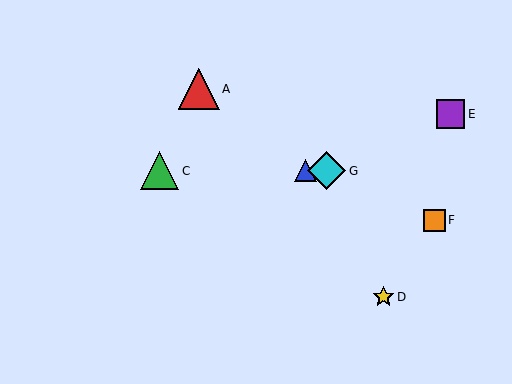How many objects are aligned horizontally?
3 objects (B, C, G) are aligned horizontally.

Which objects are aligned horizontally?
Objects B, C, G are aligned horizontally.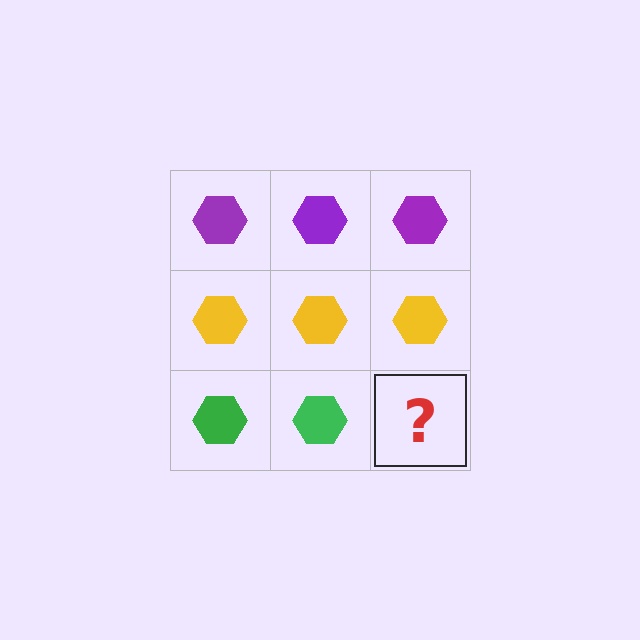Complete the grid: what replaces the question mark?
The question mark should be replaced with a green hexagon.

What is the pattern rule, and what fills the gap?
The rule is that each row has a consistent color. The gap should be filled with a green hexagon.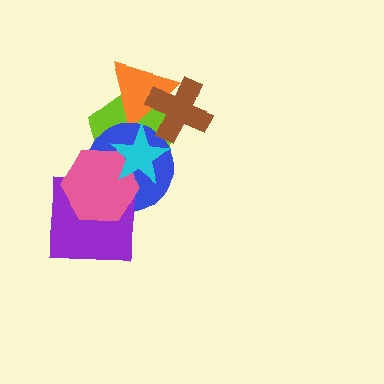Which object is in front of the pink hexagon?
The cyan star is in front of the pink hexagon.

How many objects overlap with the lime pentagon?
5 objects overlap with the lime pentagon.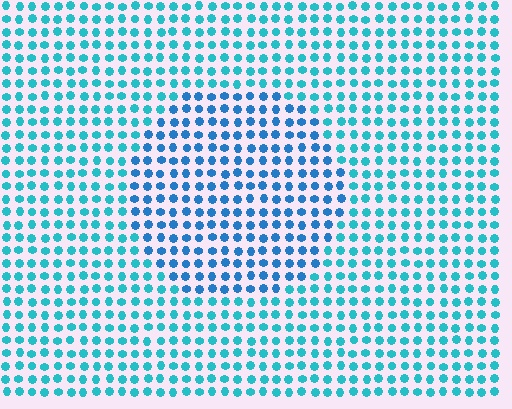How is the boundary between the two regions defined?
The boundary is defined purely by a slight shift in hue (about 25 degrees). Spacing, size, and orientation are identical on both sides.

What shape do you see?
I see a circle.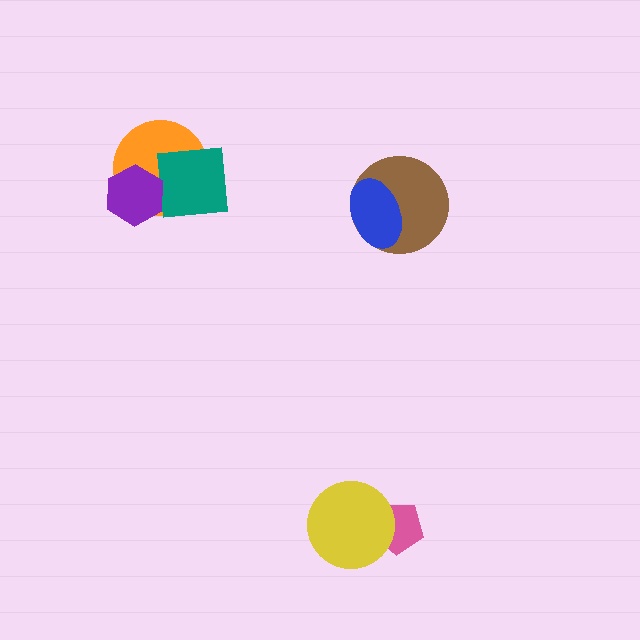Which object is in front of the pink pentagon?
The yellow circle is in front of the pink pentagon.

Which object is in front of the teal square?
The purple hexagon is in front of the teal square.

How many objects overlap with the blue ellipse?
1 object overlaps with the blue ellipse.